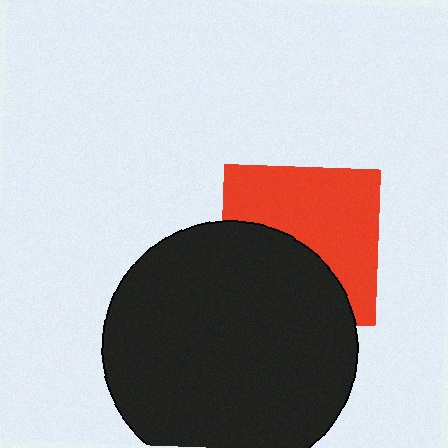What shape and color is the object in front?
The object in front is a black circle.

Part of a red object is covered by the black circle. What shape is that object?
It is a square.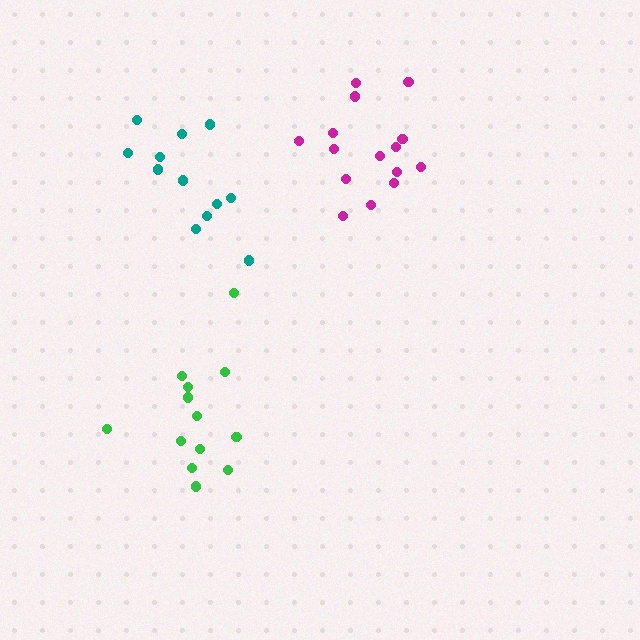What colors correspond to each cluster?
The clusters are colored: green, teal, magenta.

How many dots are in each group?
Group 1: 13 dots, Group 2: 12 dots, Group 3: 15 dots (40 total).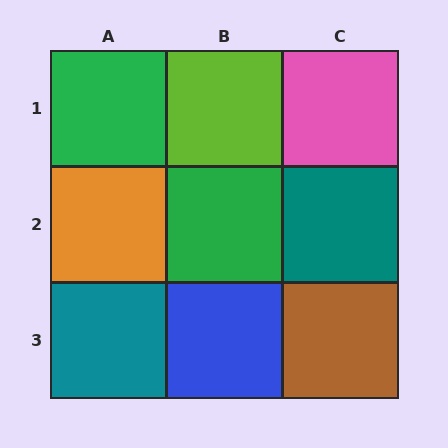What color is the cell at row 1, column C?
Pink.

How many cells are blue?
1 cell is blue.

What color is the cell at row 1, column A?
Green.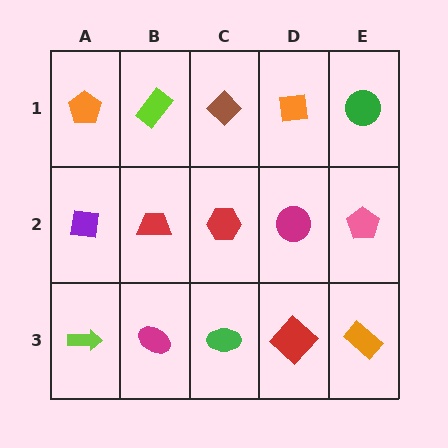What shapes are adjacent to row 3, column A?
A purple square (row 2, column A), a magenta ellipse (row 3, column B).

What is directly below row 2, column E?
An orange rectangle.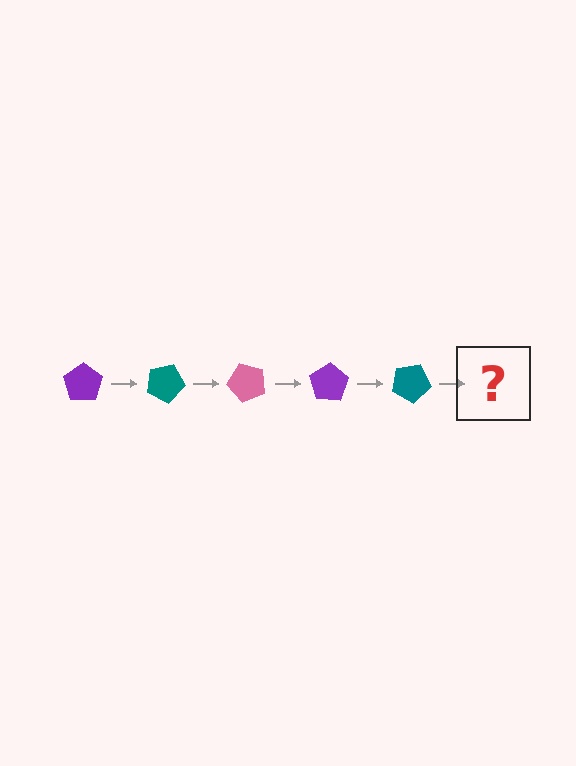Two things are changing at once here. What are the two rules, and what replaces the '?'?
The two rules are that it rotates 25 degrees each step and the color cycles through purple, teal, and pink. The '?' should be a pink pentagon, rotated 125 degrees from the start.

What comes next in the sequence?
The next element should be a pink pentagon, rotated 125 degrees from the start.